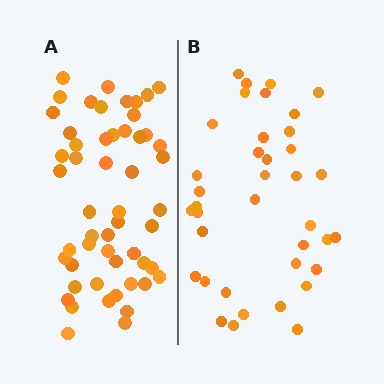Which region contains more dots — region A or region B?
Region A (the left region) has more dots.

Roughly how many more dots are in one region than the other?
Region A has approximately 15 more dots than region B.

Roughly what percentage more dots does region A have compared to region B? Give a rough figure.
About 40% more.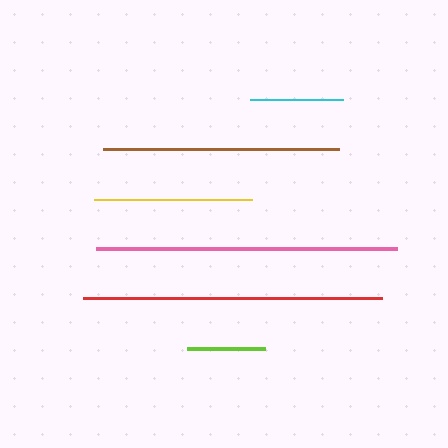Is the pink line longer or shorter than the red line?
The pink line is longer than the red line.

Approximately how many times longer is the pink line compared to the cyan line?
The pink line is approximately 3.2 times the length of the cyan line.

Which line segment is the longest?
The pink line is the longest at approximately 301 pixels.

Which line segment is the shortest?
The lime line is the shortest at approximately 78 pixels.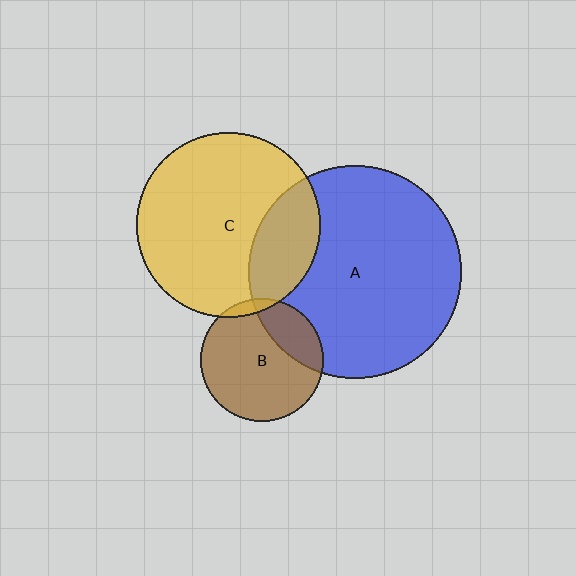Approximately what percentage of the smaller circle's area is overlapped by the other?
Approximately 25%.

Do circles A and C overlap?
Yes.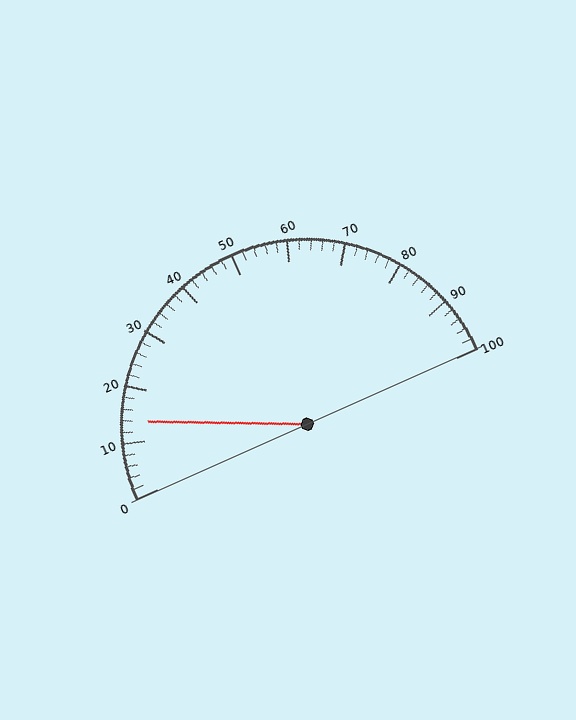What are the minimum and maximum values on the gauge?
The gauge ranges from 0 to 100.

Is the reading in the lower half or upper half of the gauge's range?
The reading is in the lower half of the range (0 to 100).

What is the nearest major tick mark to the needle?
The nearest major tick mark is 10.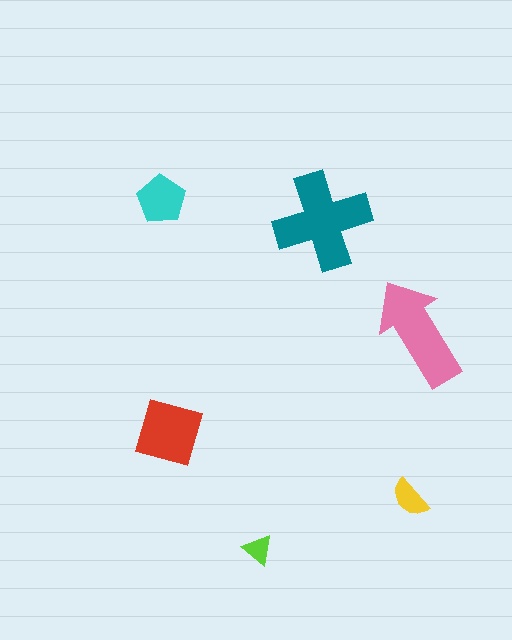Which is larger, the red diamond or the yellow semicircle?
The red diamond.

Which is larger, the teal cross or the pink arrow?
The teal cross.